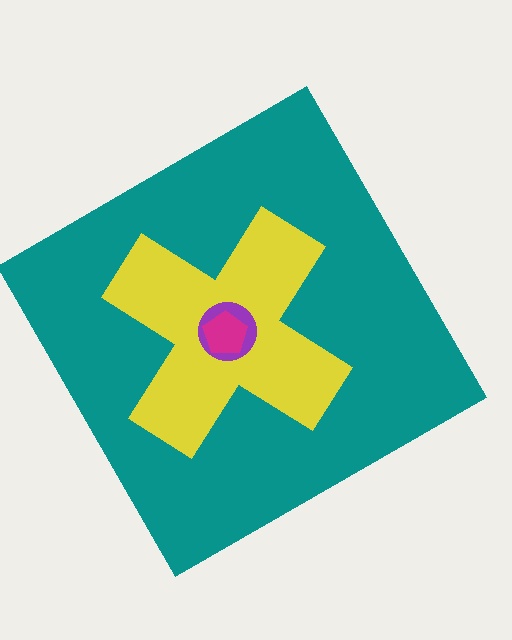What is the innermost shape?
The magenta pentagon.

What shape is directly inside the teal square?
The yellow cross.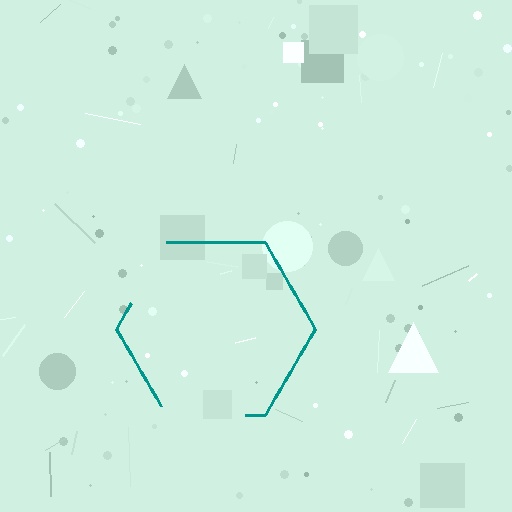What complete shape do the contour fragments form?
The contour fragments form a hexagon.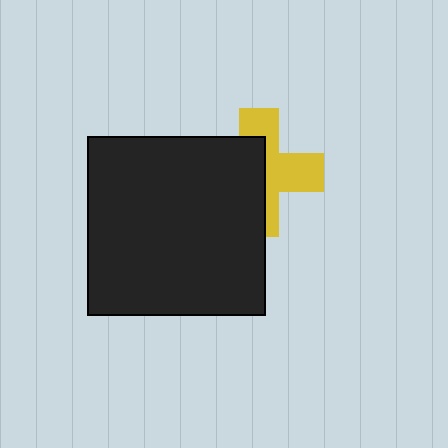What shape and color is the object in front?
The object in front is a black square.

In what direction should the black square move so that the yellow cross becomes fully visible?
The black square should move left. That is the shortest direction to clear the overlap and leave the yellow cross fully visible.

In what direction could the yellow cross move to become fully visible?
The yellow cross could move right. That would shift it out from behind the black square entirely.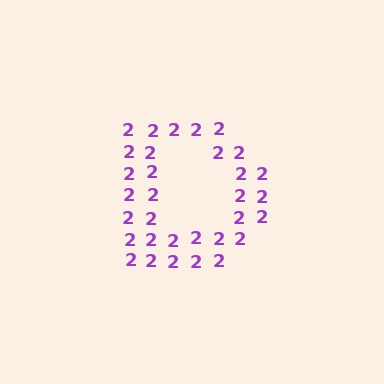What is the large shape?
The large shape is the letter D.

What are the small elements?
The small elements are digit 2's.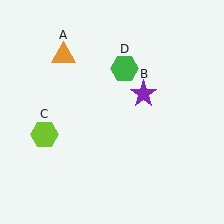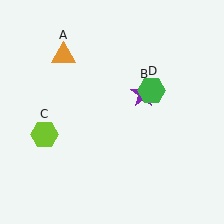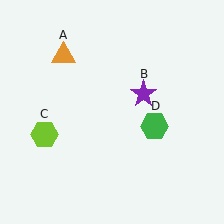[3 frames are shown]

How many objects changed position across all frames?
1 object changed position: green hexagon (object D).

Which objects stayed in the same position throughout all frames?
Orange triangle (object A) and purple star (object B) and lime hexagon (object C) remained stationary.